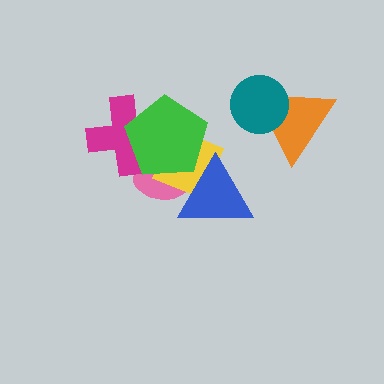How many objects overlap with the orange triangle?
1 object overlaps with the orange triangle.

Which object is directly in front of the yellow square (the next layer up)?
The blue triangle is directly in front of the yellow square.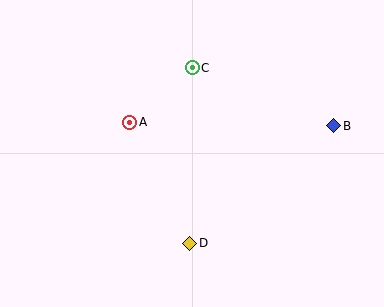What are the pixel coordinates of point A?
Point A is at (130, 122).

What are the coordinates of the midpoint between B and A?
The midpoint between B and A is at (232, 124).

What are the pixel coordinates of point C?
Point C is at (192, 68).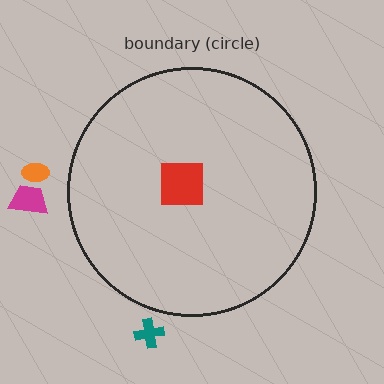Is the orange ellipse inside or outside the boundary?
Outside.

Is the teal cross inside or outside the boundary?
Outside.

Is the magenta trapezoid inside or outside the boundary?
Outside.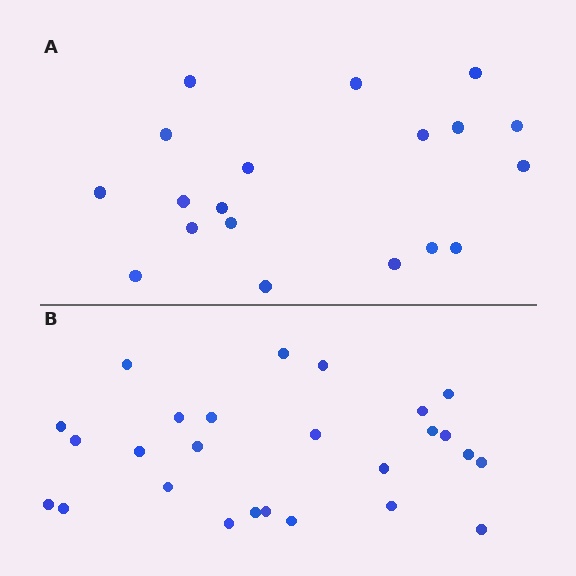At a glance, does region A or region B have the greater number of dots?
Region B (the bottom region) has more dots.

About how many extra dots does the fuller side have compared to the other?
Region B has roughly 8 or so more dots than region A.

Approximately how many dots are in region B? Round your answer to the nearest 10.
About 30 dots. (The exact count is 26, which rounds to 30.)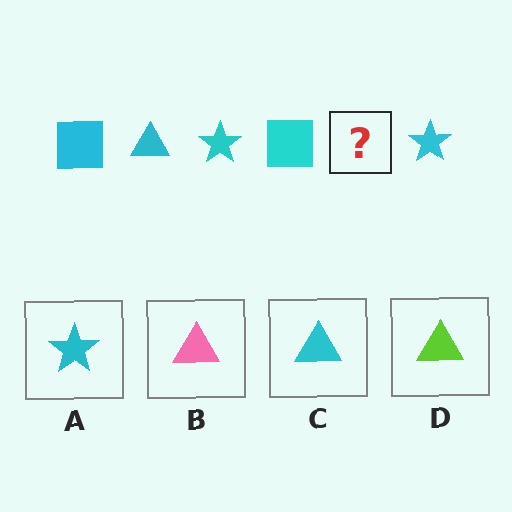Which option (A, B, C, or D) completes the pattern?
C.